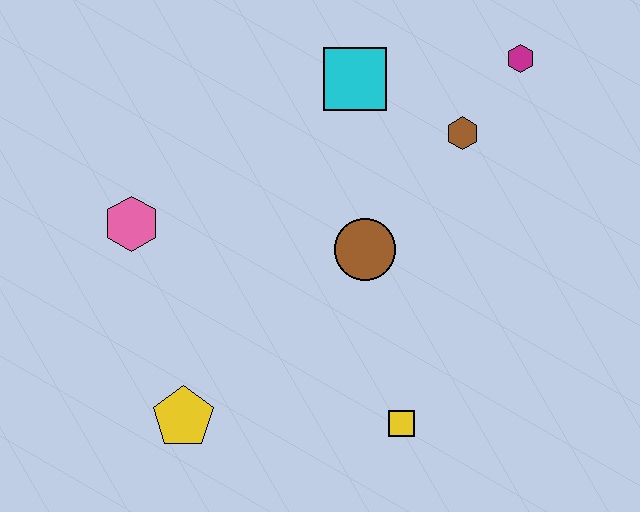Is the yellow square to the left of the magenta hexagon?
Yes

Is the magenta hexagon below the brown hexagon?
No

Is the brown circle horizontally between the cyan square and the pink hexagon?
No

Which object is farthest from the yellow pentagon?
The magenta hexagon is farthest from the yellow pentagon.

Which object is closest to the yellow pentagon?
The pink hexagon is closest to the yellow pentagon.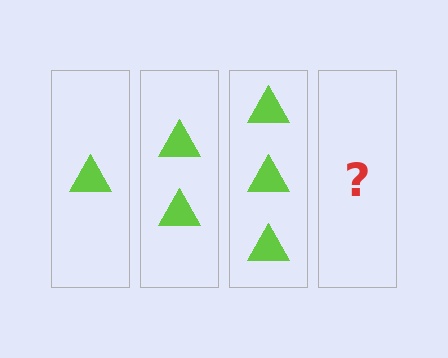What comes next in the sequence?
The next element should be 4 triangles.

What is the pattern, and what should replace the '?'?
The pattern is that each step adds one more triangle. The '?' should be 4 triangles.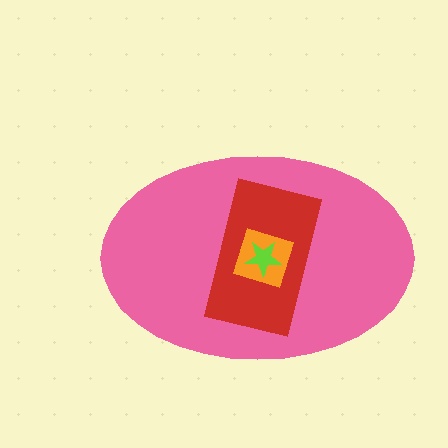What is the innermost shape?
The lime star.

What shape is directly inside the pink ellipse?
The red rectangle.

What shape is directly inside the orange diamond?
The lime star.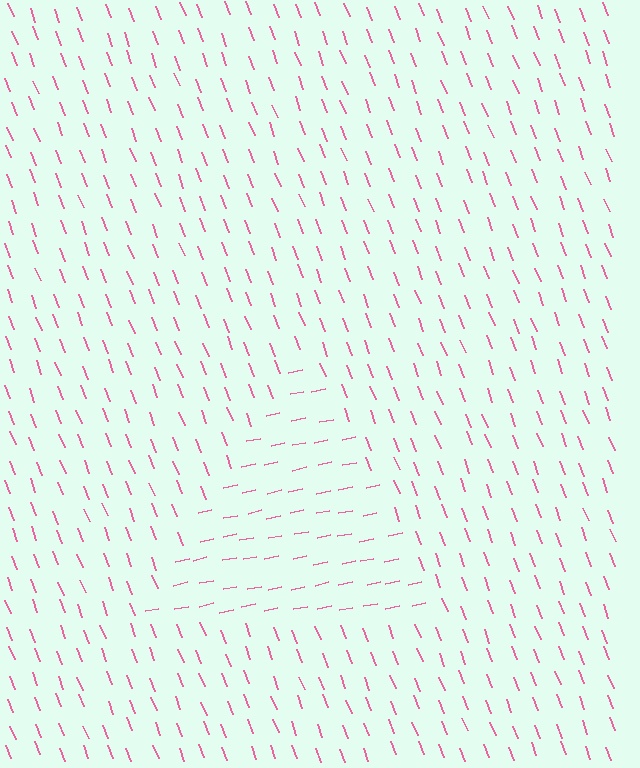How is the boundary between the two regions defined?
The boundary is defined purely by a change in line orientation (approximately 81 degrees difference). All lines are the same color and thickness.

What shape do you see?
I see a triangle.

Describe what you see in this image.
The image is filled with small pink line segments. A triangle region in the image has lines oriented differently from the surrounding lines, creating a visible texture boundary.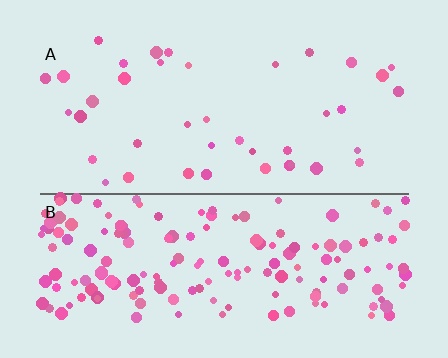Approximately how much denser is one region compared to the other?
Approximately 4.1× — region B over region A.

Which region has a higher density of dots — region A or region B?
B (the bottom).